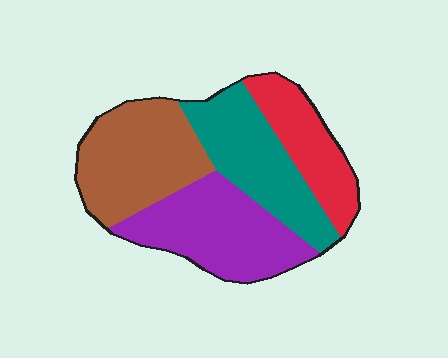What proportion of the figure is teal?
Teal takes up about one quarter (1/4) of the figure.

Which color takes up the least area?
Red, at roughly 20%.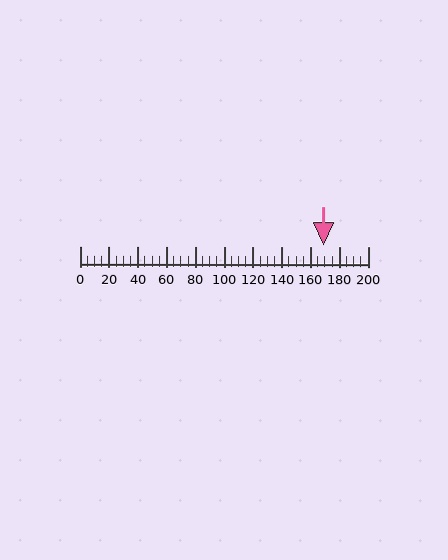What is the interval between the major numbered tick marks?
The major tick marks are spaced 20 units apart.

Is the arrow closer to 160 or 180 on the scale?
The arrow is closer to 160.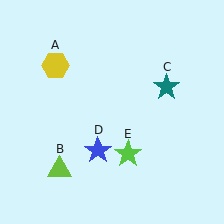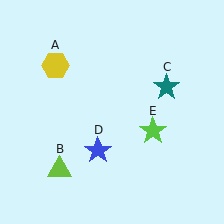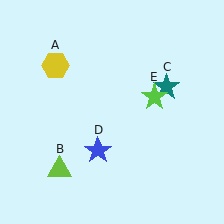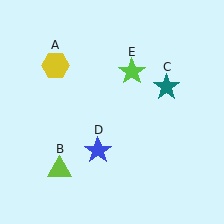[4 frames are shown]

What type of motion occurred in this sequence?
The lime star (object E) rotated counterclockwise around the center of the scene.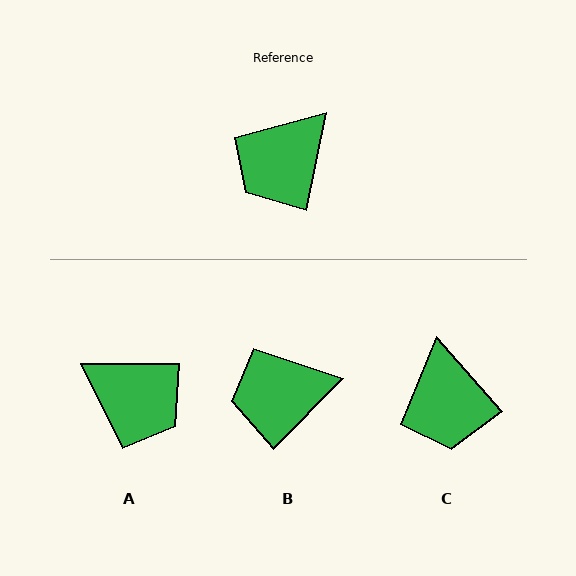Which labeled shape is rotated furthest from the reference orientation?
A, about 101 degrees away.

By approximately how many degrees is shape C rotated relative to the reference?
Approximately 53 degrees counter-clockwise.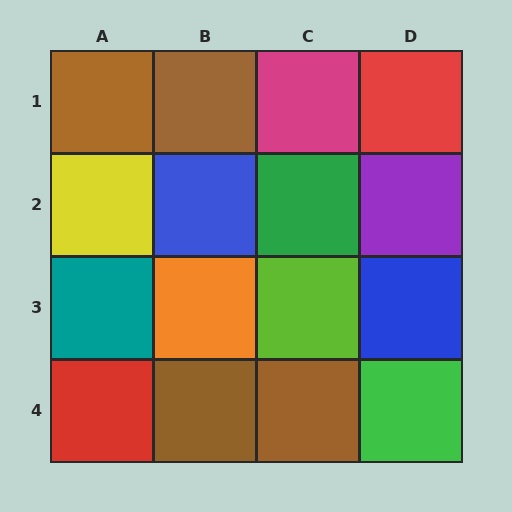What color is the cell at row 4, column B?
Brown.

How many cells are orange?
1 cell is orange.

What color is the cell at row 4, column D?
Green.